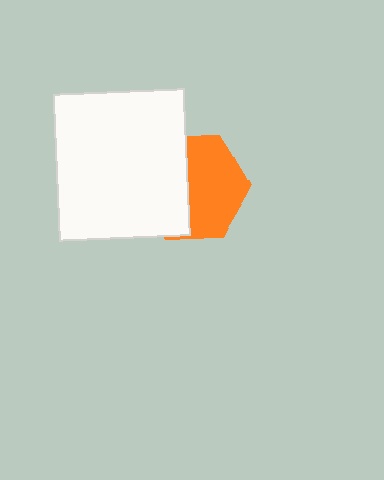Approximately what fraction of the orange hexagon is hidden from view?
Roughly 45% of the orange hexagon is hidden behind the white rectangle.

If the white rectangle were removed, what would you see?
You would see the complete orange hexagon.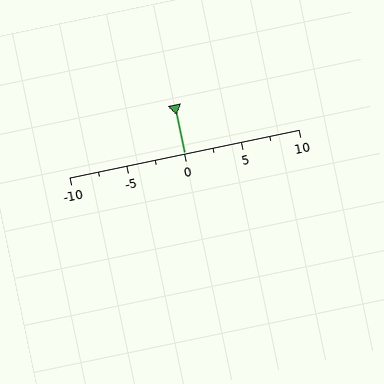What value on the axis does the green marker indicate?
The marker indicates approximately 0.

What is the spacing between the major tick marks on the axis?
The major ticks are spaced 5 apart.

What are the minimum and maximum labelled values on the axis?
The axis runs from -10 to 10.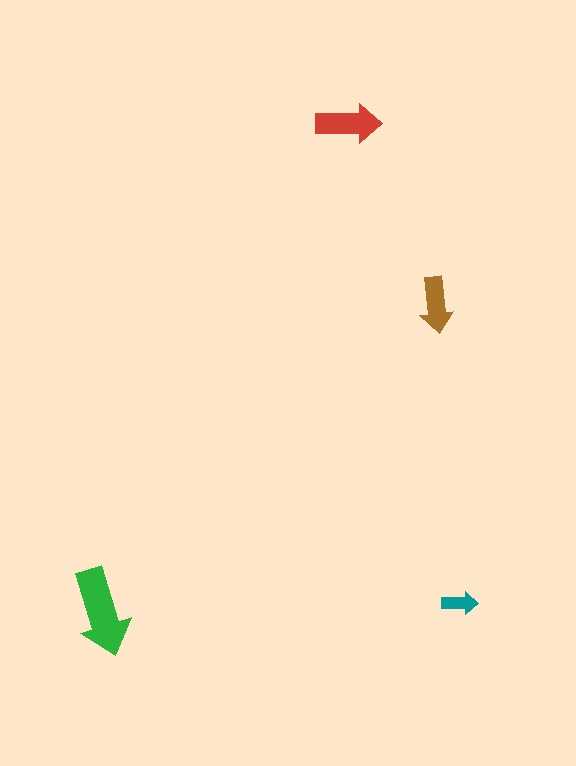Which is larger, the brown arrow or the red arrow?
The red one.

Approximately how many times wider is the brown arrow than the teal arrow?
About 1.5 times wider.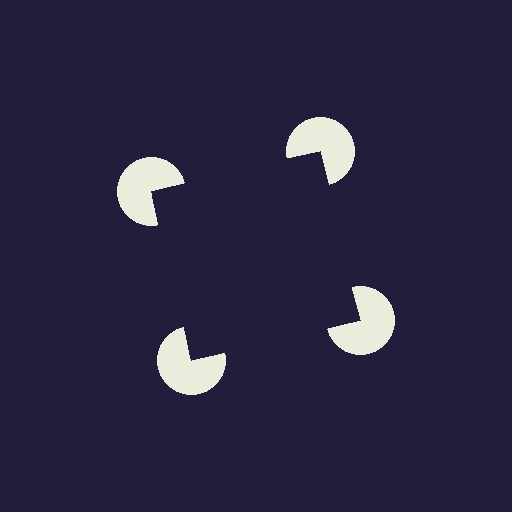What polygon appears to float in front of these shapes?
An illusory square — its edges are inferred from the aligned wedge cuts in the pac-man discs, not physically drawn.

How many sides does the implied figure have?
4 sides.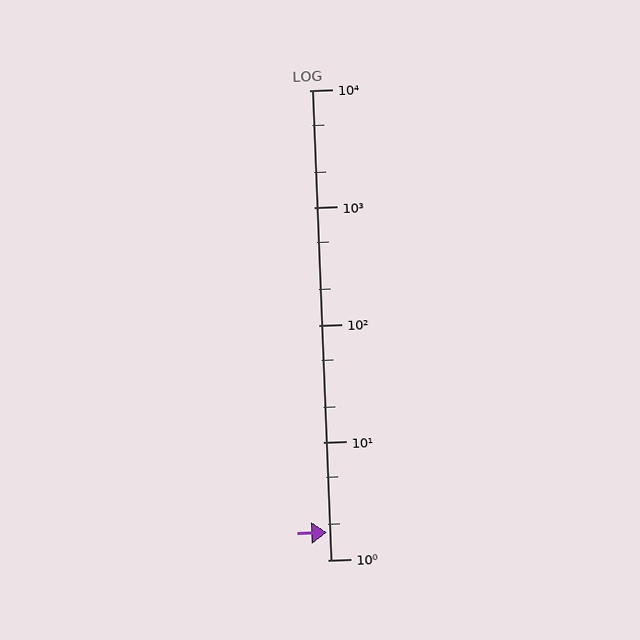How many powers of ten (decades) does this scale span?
The scale spans 4 decades, from 1 to 10000.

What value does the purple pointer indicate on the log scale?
The pointer indicates approximately 1.7.